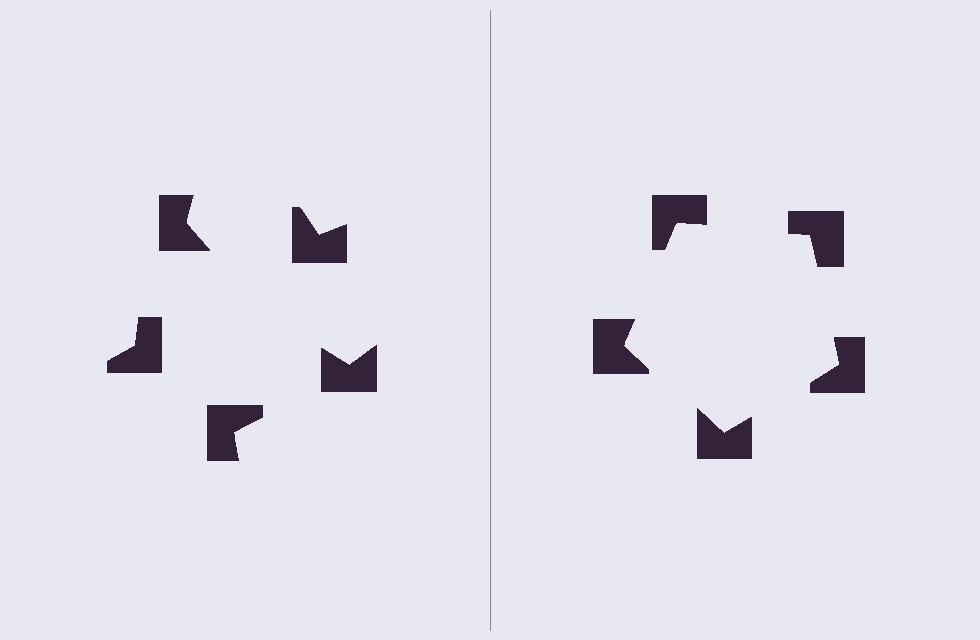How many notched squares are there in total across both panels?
10 — 5 on each side.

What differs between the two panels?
The notched squares are positioned identically on both sides; only the wedge orientations differ. On the right they align to a pentagon; on the left they are misaligned.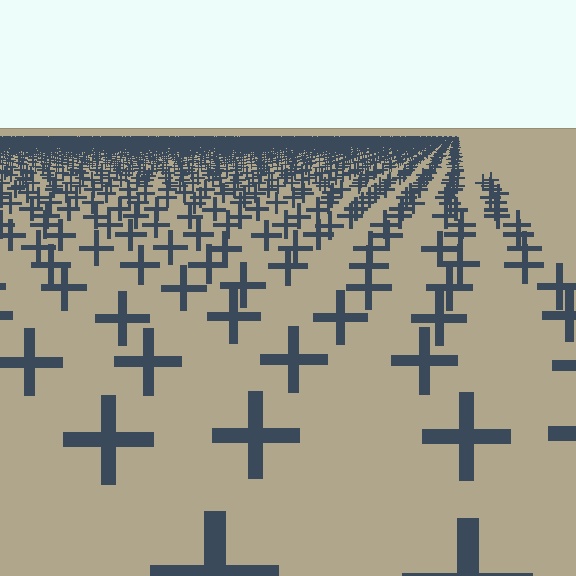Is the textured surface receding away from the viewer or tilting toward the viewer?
The surface is receding away from the viewer. Texture elements get smaller and denser toward the top.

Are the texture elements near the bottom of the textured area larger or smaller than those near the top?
Larger. Near the bottom, elements are closer to the viewer and appear at a bigger on-screen size.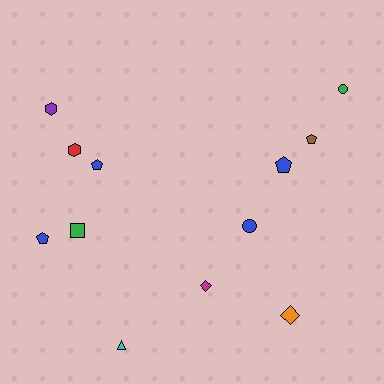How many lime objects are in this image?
There are no lime objects.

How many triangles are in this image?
There is 1 triangle.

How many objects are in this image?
There are 12 objects.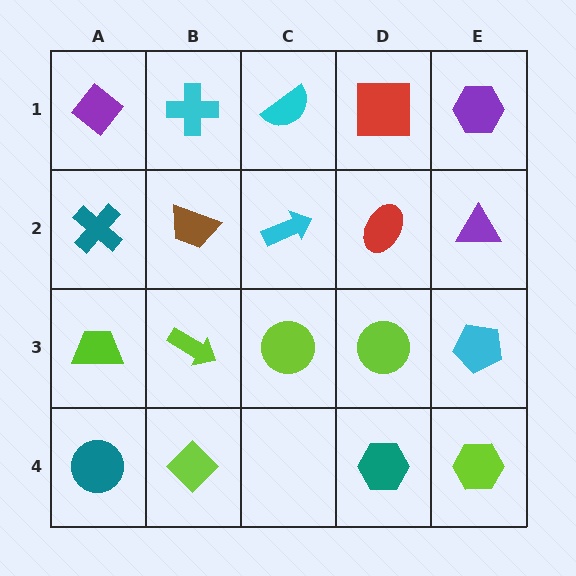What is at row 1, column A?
A purple diamond.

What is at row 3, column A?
A lime trapezoid.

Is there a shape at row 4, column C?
No, that cell is empty.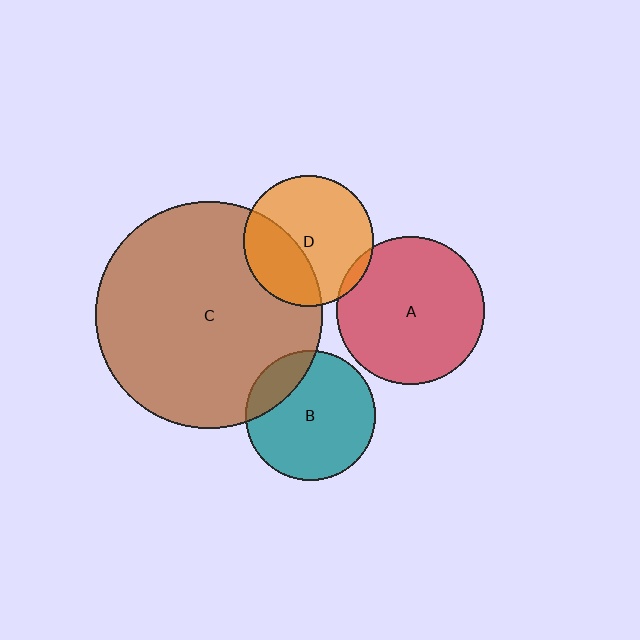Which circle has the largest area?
Circle C (brown).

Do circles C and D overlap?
Yes.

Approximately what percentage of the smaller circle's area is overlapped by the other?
Approximately 35%.